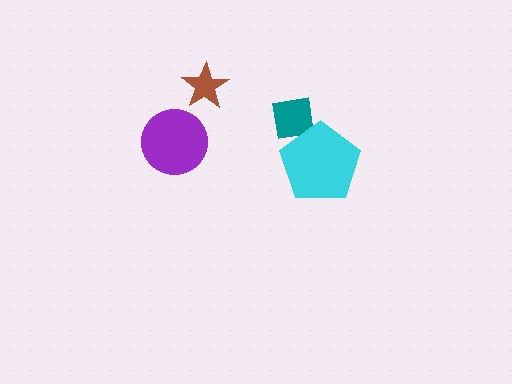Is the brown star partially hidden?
No, no other shape covers it.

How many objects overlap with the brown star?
0 objects overlap with the brown star.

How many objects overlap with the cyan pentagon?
1 object overlaps with the cyan pentagon.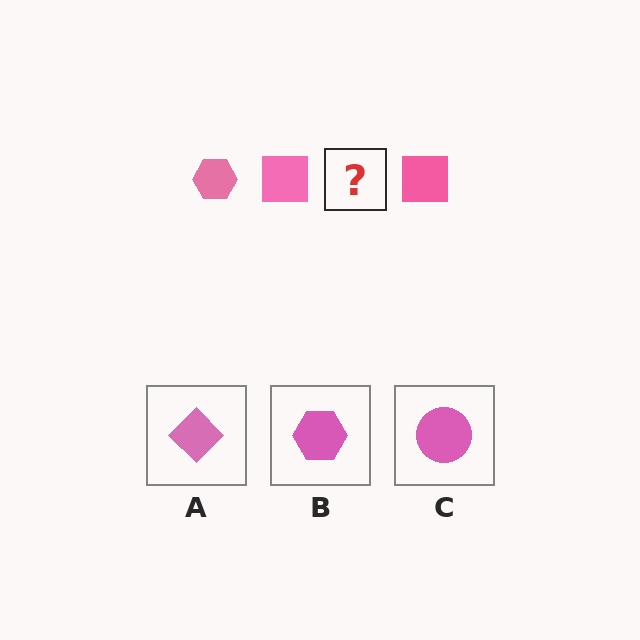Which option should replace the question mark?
Option B.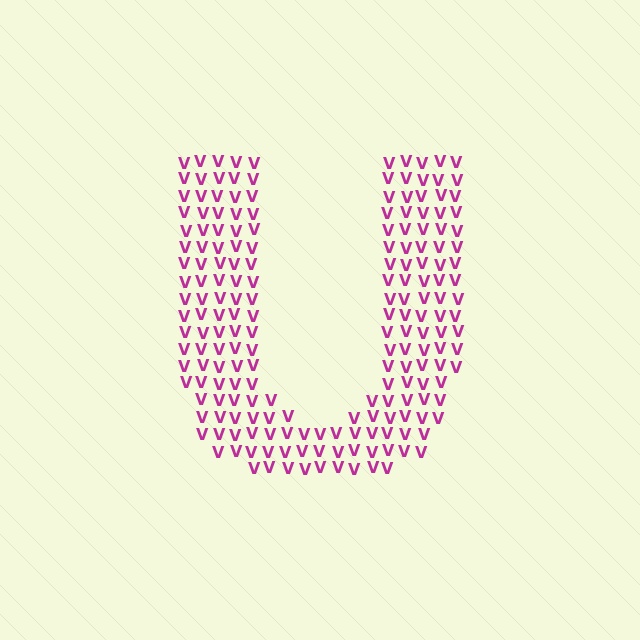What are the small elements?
The small elements are letter V's.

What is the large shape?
The large shape is the letter U.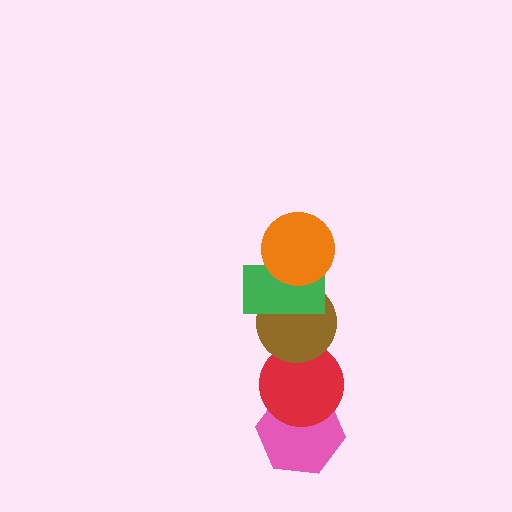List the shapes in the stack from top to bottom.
From top to bottom: the orange circle, the green rectangle, the brown circle, the red circle, the pink hexagon.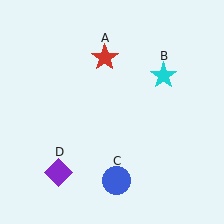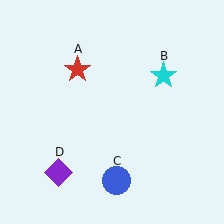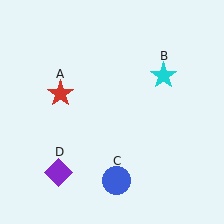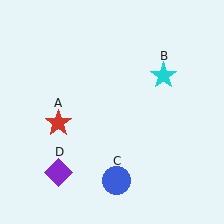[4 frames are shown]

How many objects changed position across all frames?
1 object changed position: red star (object A).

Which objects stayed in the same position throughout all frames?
Cyan star (object B) and blue circle (object C) and purple diamond (object D) remained stationary.